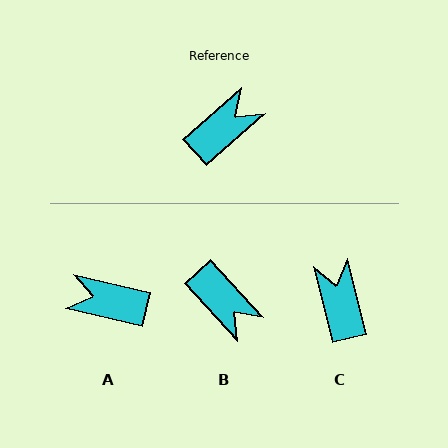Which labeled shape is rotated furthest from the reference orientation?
A, about 125 degrees away.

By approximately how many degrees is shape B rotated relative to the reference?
Approximately 89 degrees clockwise.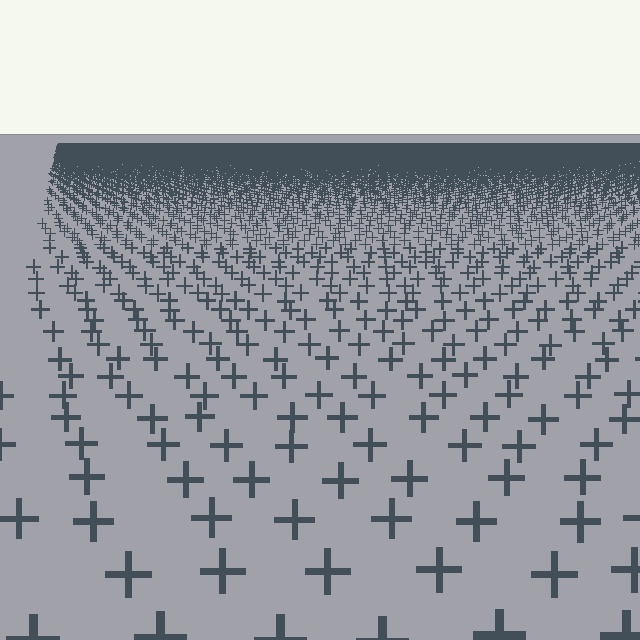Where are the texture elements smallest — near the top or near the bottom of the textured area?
Near the top.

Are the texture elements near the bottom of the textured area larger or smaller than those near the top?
Larger. Near the bottom, elements are closer to the viewer and appear at a bigger on-screen size.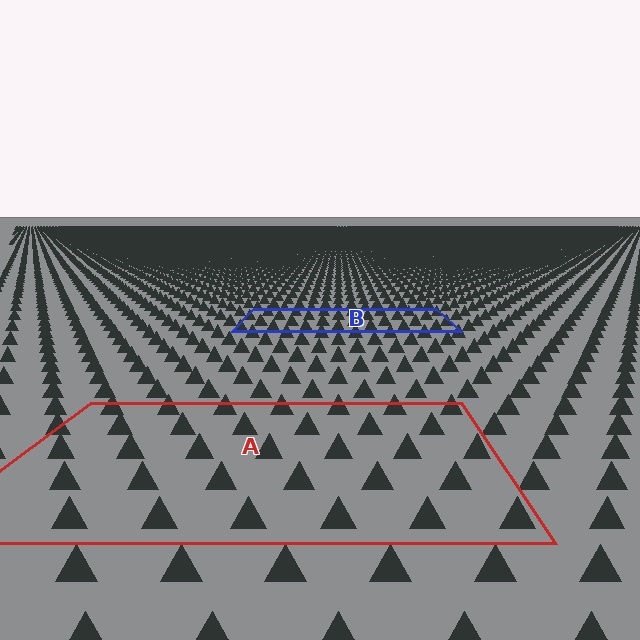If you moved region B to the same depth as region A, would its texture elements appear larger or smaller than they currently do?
They would appear larger. At a closer depth, the same texture elements are projected at a bigger on-screen size.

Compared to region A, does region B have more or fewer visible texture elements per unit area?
Region B has more texture elements per unit area — they are packed more densely because it is farther away.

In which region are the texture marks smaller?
The texture marks are smaller in region B, because it is farther away.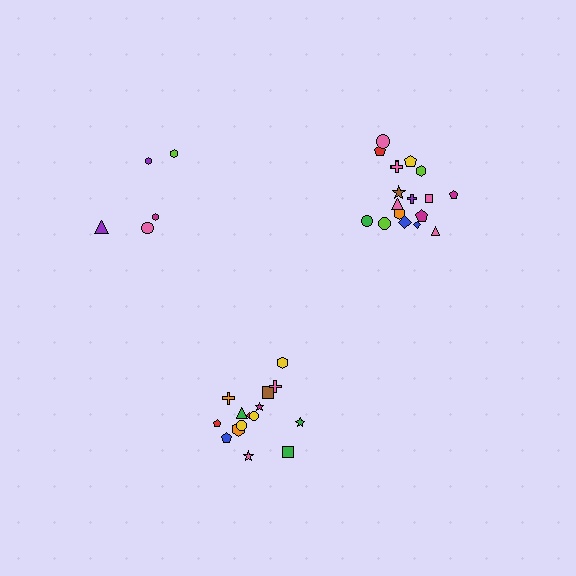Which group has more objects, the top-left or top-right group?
The top-right group.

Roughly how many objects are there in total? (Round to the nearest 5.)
Roughly 40 objects in total.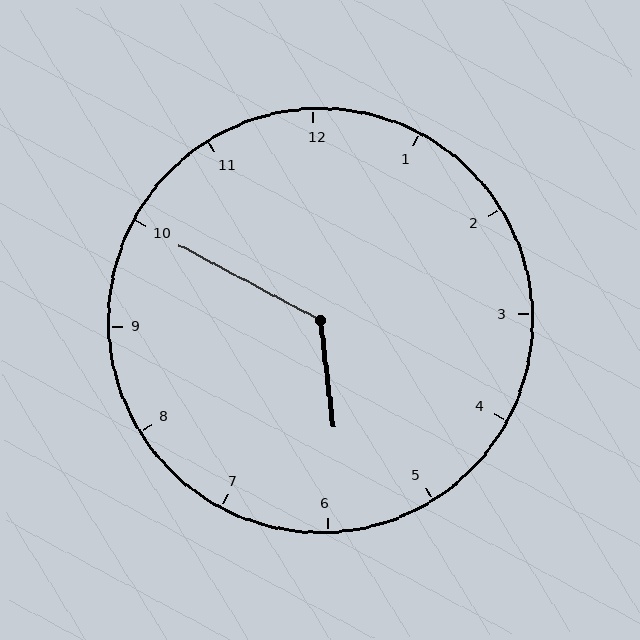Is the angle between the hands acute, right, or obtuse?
It is obtuse.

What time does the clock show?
5:50.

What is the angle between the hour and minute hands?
Approximately 125 degrees.